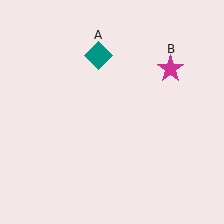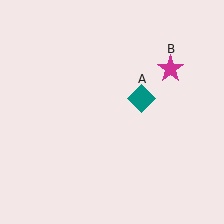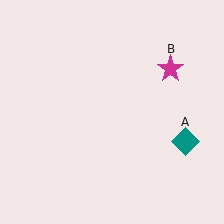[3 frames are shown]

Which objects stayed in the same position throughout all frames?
Magenta star (object B) remained stationary.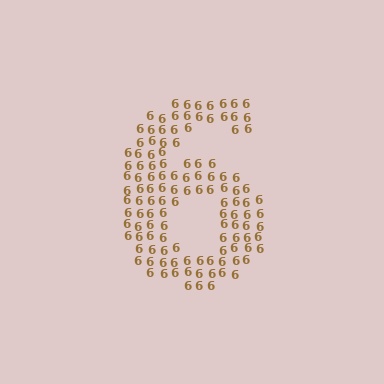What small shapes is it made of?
It is made of small digit 6's.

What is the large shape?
The large shape is the digit 6.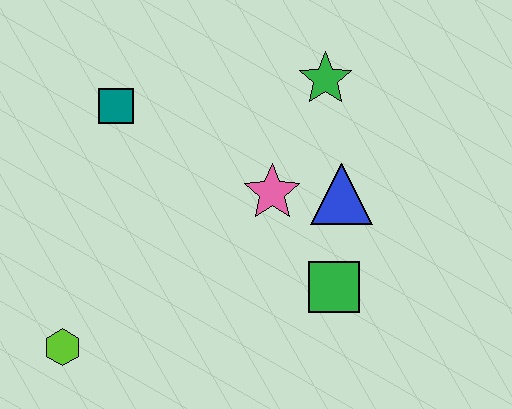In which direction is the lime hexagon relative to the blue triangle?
The lime hexagon is to the left of the blue triangle.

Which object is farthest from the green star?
The lime hexagon is farthest from the green star.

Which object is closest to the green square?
The blue triangle is closest to the green square.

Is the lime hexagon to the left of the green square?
Yes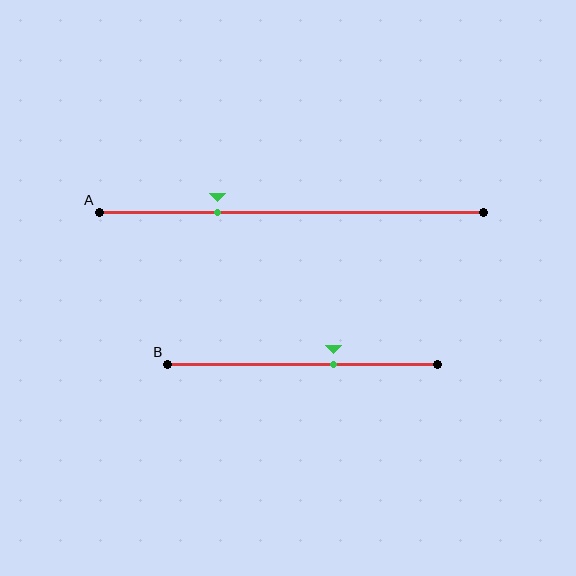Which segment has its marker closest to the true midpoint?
Segment B has its marker closest to the true midpoint.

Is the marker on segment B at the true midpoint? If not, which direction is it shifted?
No, the marker on segment B is shifted to the right by about 12% of the segment length.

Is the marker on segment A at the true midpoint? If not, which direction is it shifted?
No, the marker on segment A is shifted to the left by about 19% of the segment length.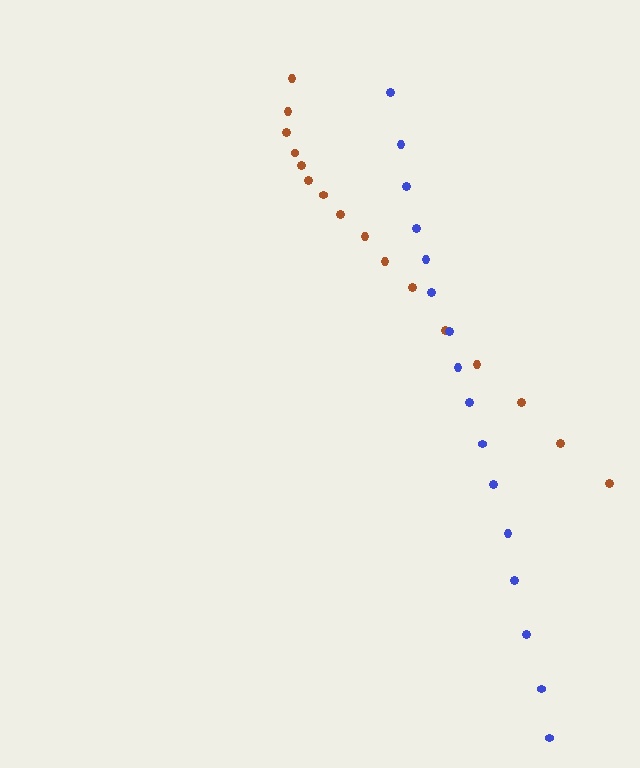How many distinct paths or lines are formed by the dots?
There are 2 distinct paths.